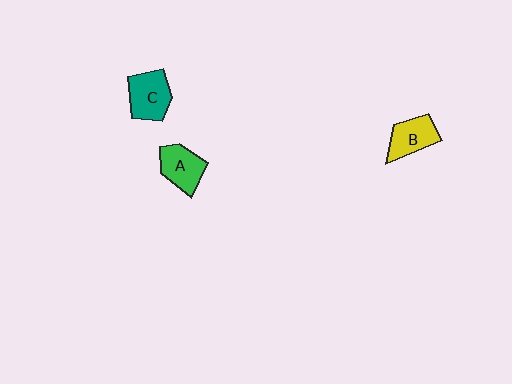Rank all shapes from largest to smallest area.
From largest to smallest: C (teal), A (green), B (yellow).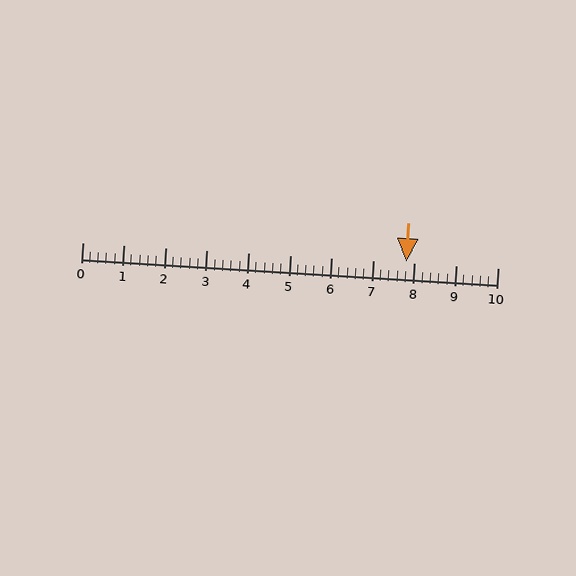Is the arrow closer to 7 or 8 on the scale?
The arrow is closer to 8.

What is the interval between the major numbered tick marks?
The major tick marks are spaced 1 units apart.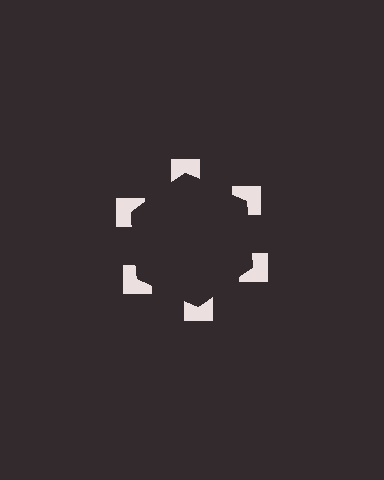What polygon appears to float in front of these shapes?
An illusory hexagon — its edges are inferred from the aligned wedge cuts in the notched squares, not physically drawn.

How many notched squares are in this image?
There are 6 — one at each vertex of the illusory hexagon.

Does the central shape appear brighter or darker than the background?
It typically appears slightly darker than the background, even though no actual brightness change is drawn.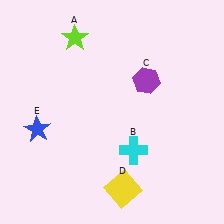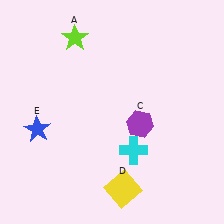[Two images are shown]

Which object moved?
The purple hexagon (C) moved down.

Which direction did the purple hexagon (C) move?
The purple hexagon (C) moved down.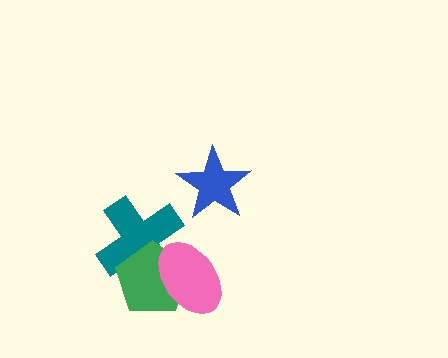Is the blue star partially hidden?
No, no other shape covers it.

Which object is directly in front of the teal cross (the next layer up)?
The green pentagon is directly in front of the teal cross.